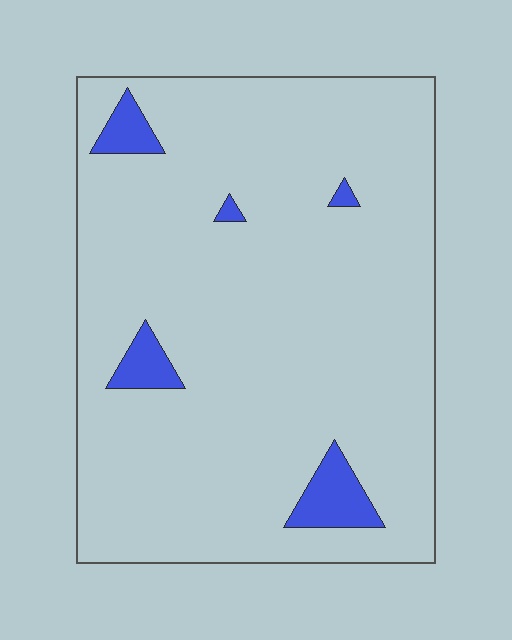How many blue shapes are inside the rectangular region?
5.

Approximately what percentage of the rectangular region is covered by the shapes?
Approximately 5%.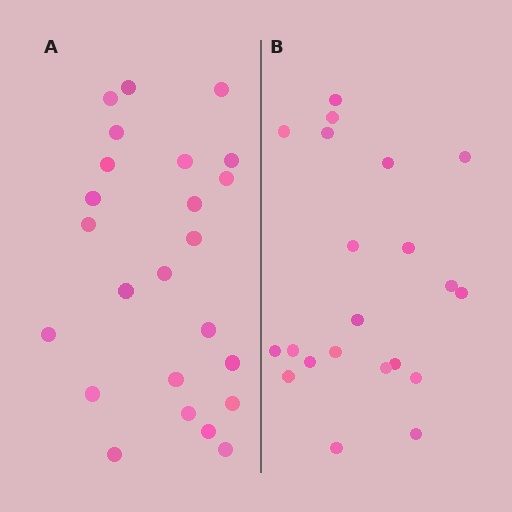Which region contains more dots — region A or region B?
Region A (the left region) has more dots.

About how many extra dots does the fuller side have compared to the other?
Region A has just a few more — roughly 2 or 3 more dots than region B.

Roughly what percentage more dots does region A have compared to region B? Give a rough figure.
About 15% more.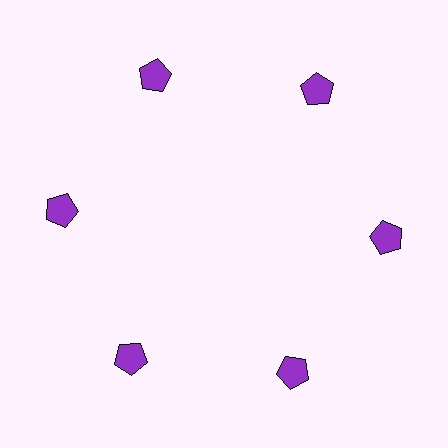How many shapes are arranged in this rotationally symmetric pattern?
There are 6 shapes, arranged in 6 groups of 1.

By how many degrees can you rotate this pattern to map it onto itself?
The pattern maps onto itself every 60 degrees of rotation.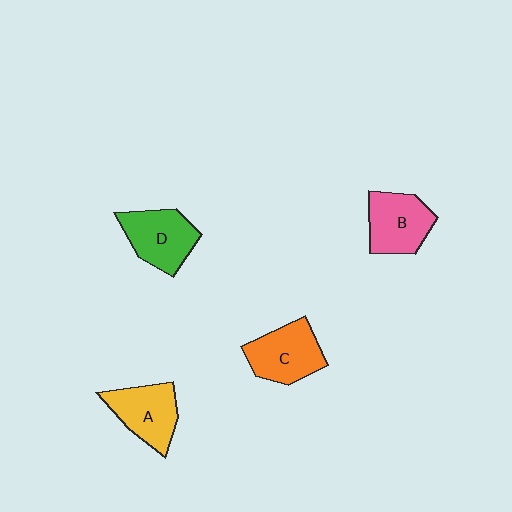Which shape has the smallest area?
Shape A (yellow).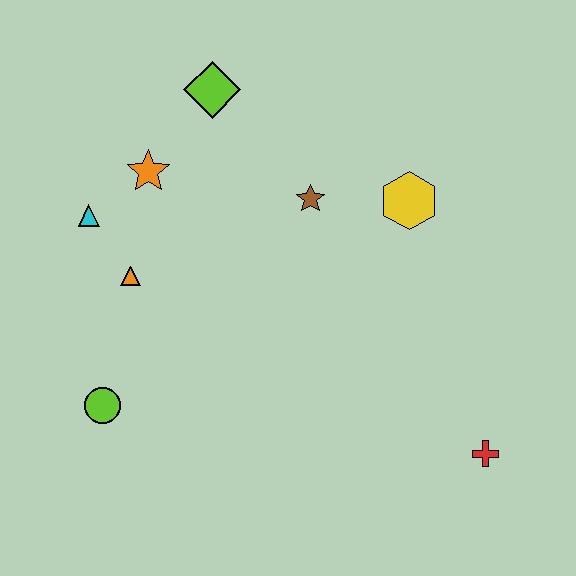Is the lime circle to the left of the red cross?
Yes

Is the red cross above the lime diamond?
No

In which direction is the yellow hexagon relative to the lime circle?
The yellow hexagon is to the right of the lime circle.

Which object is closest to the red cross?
The yellow hexagon is closest to the red cross.